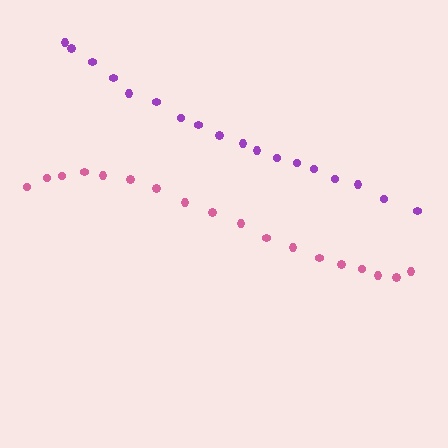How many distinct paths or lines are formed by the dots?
There are 2 distinct paths.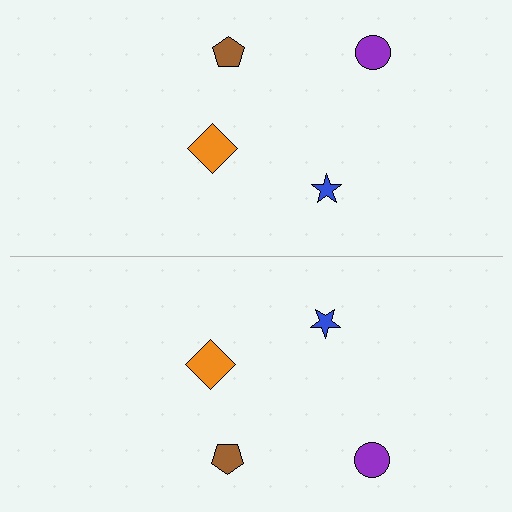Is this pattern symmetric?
Yes, this pattern has bilateral (reflection) symmetry.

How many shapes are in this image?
There are 8 shapes in this image.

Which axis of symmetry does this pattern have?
The pattern has a horizontal axis of symmetry running through the center of the image.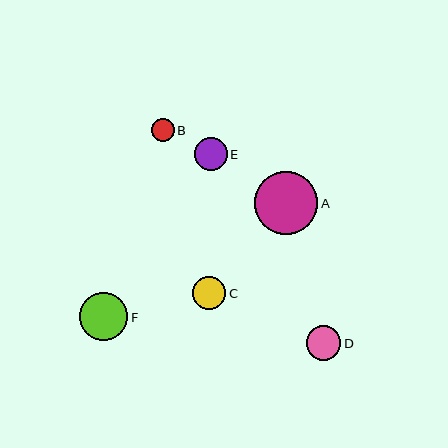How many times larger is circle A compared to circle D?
Circle A is approximately 1.8 times the size of circle D.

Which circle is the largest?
Circle A is the largest with a size of approximately 63 pixels.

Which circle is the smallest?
Circle B is the smallest with a size of approximately 23 pixels.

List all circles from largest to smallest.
From largest to smallest: A, F, D, C, E, B.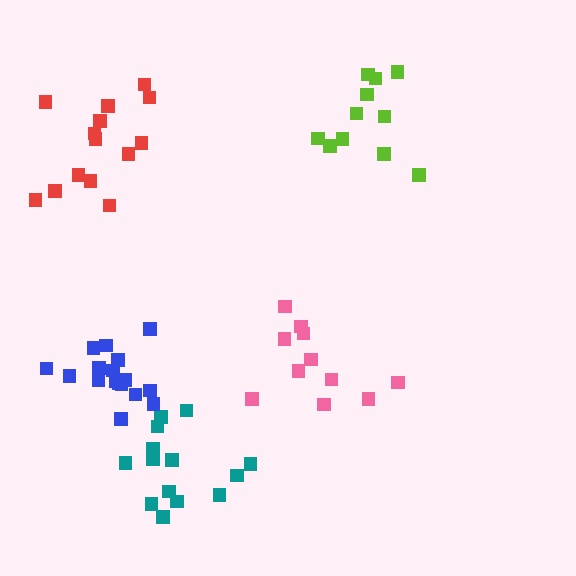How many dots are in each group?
Group 1: 11 dots, Group 2: 11 dots, Group 3: 14 dots, Group 4: 14 dots, Group 5: 17 dots (67 total).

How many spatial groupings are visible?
There are 5 spatial groupings.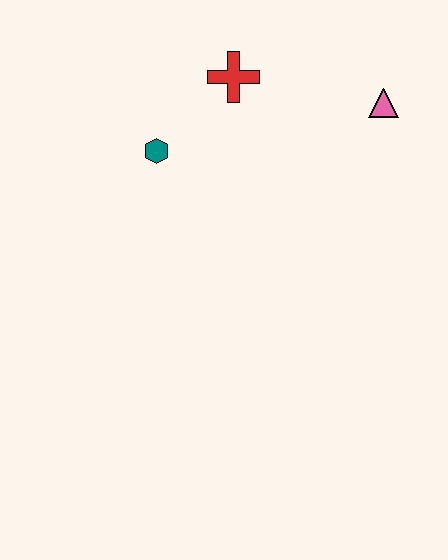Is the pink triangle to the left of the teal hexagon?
No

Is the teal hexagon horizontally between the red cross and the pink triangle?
No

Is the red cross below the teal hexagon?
No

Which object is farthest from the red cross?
The pink triangle is farthest from the red cross.